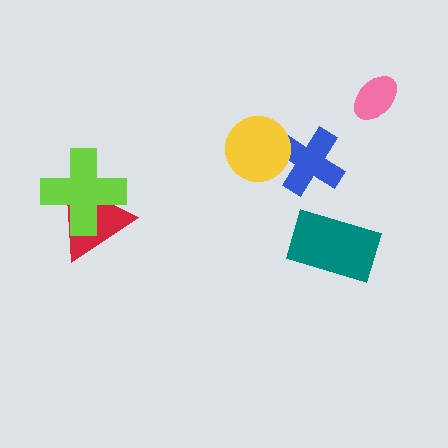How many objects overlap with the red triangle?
1 object overlaps with the red triangle.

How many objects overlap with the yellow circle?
1 object overlaps with the yellow circle.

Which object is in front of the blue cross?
The yellow circle is in front of the blue cross.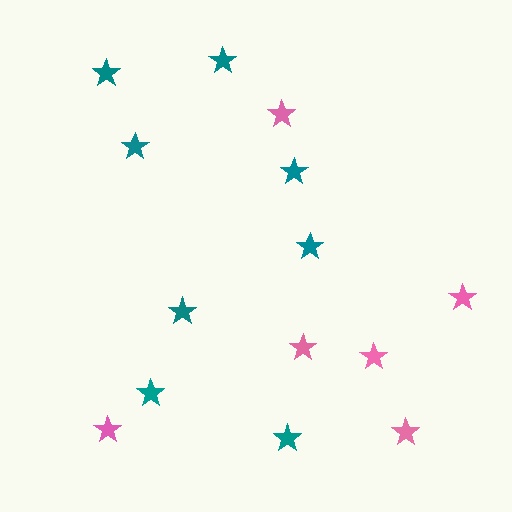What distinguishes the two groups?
There are 2 groups: one group of teal stars (8) and one group of pink stars (6).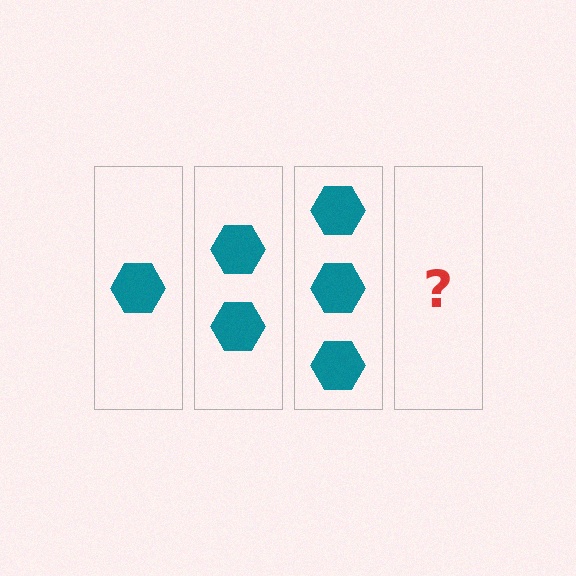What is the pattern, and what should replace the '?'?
The pattern is that each step adds one more hexagon. The '?' should be 4 hexagons.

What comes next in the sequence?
The next element should be 4 hexagons.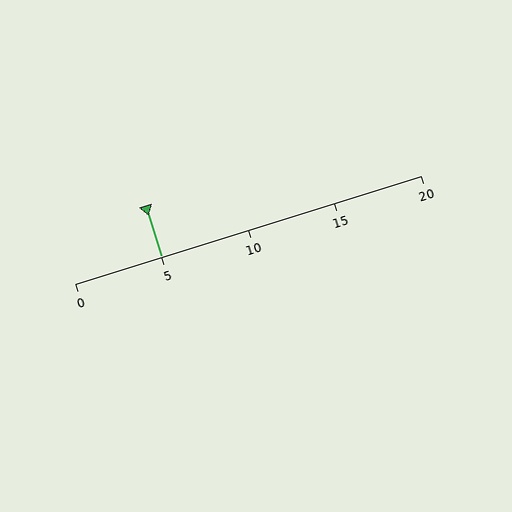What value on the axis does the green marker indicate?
The marker indicates approximately 5.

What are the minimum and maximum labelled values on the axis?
The axis runs from 0 to 20.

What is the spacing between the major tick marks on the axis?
The major ticks are spaced 5 apart.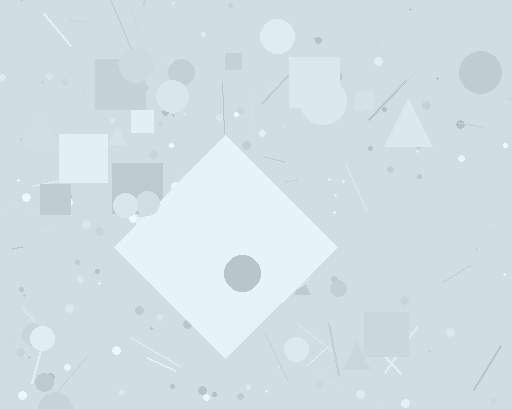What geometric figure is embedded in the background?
A diamond is embedded in the background.